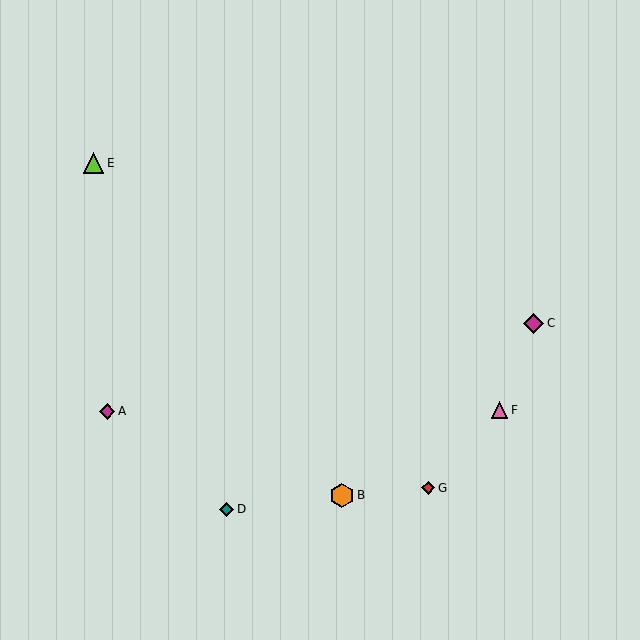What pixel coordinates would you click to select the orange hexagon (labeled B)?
Click at (342, 495) to select the orange hexagon B.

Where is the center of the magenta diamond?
The center of the magenta diamond is at (107, 411).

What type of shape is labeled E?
Shape E is a lime triangle.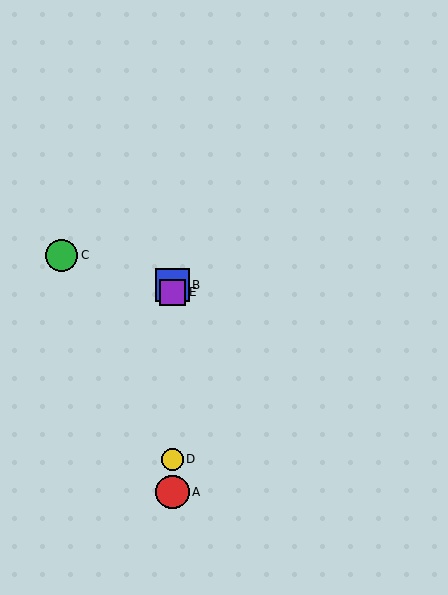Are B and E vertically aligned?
Yes, both are at x≈173.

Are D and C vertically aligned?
No, D is at x≈173 and C is at x≈62.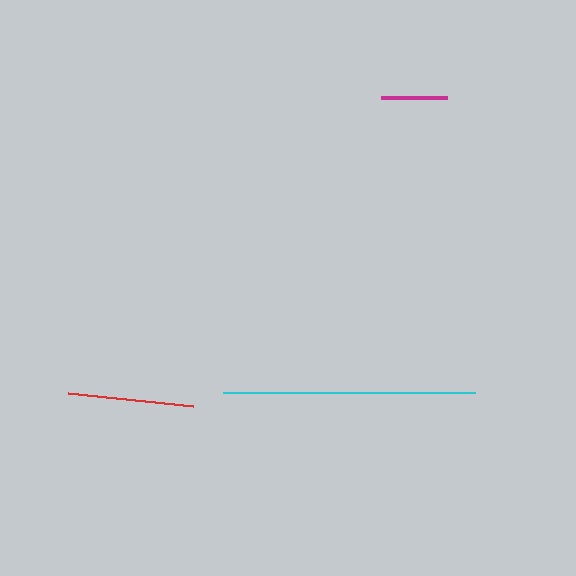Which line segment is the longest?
The cyan line is the longest at approximately 252 pixels.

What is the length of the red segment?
The red segment is approximately 125 pixels long.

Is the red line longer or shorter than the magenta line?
The red line is longer than the magenta line.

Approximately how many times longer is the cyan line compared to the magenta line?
The cyan line is approximately 3.8 times the length of the magenta line.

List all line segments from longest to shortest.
From longest to shortest: cyan, red, magenta.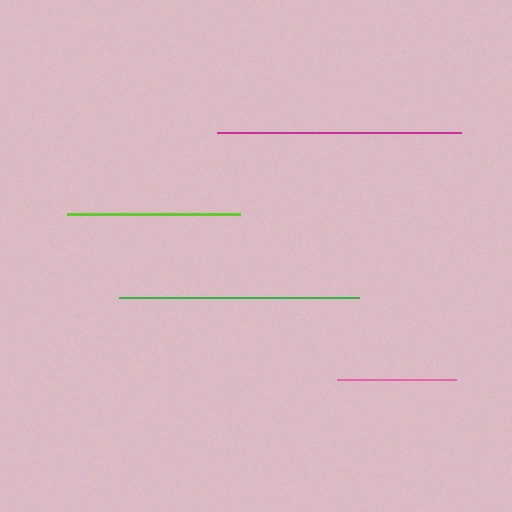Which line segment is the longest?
The magenta line is the longest at approximately 244 pixels.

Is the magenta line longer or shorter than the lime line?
The magenta line is longer than the lime line.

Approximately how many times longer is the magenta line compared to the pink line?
The magenta line is approximately 2.0 times the length of the pink line.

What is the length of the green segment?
The green segment is approximately 240 pixels long.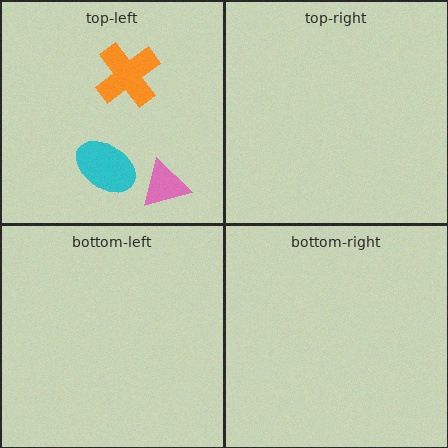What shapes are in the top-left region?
The orange cross, the cyan ellipse, the pink triangle.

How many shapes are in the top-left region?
3.